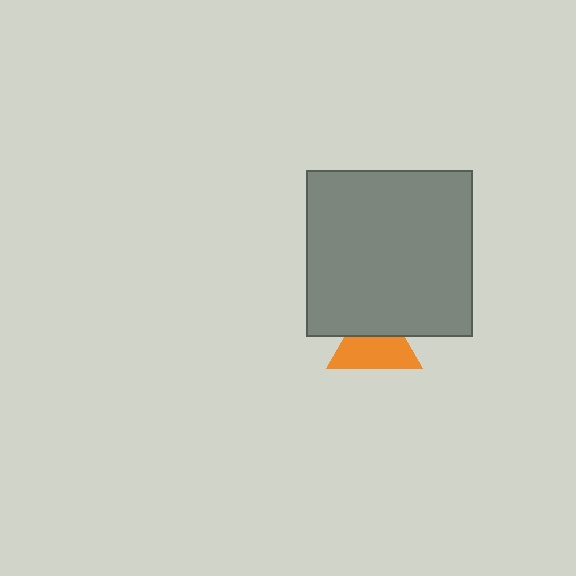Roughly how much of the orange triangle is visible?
About half of it is visible (roughly 61%).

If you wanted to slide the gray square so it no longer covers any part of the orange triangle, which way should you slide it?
Slide it up — that is the most direct way to separate the two shapes.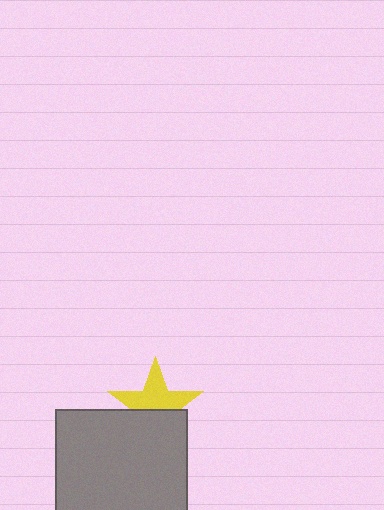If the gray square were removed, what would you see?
You would see the complete yellow star.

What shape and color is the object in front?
The object in front is a gray square.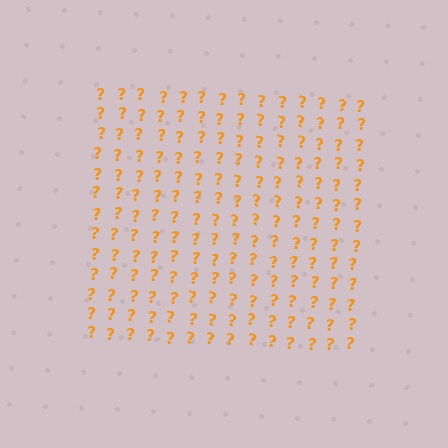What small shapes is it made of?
It is made of small question marks.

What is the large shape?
The large shape is a square.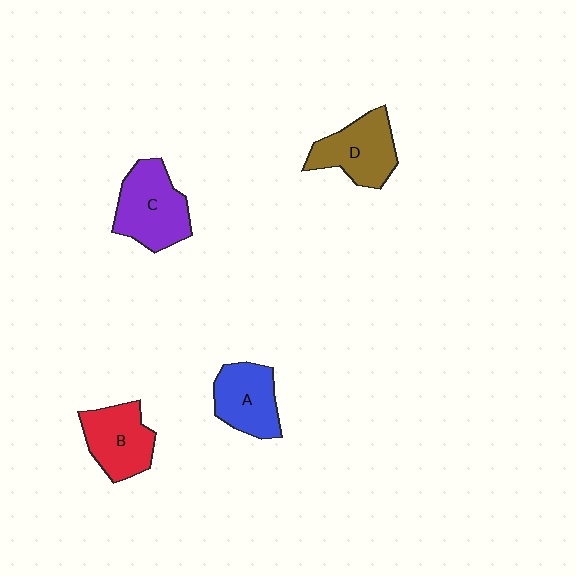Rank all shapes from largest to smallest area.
From largest to smallest: C (purple), D (brown), B (red), A (blue).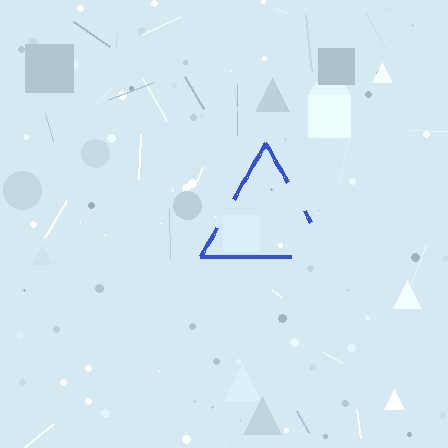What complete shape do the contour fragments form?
The contour fragments form a triangle.